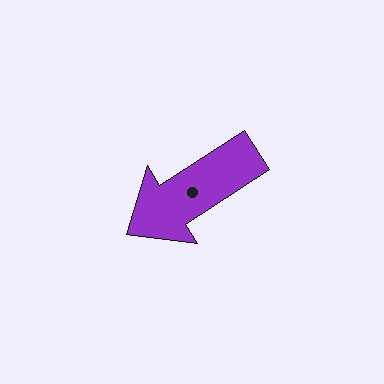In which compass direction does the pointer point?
Southwest.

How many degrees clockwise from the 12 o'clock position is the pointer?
Approximately 237 degrees.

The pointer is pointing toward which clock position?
Roughly 8 o'clock.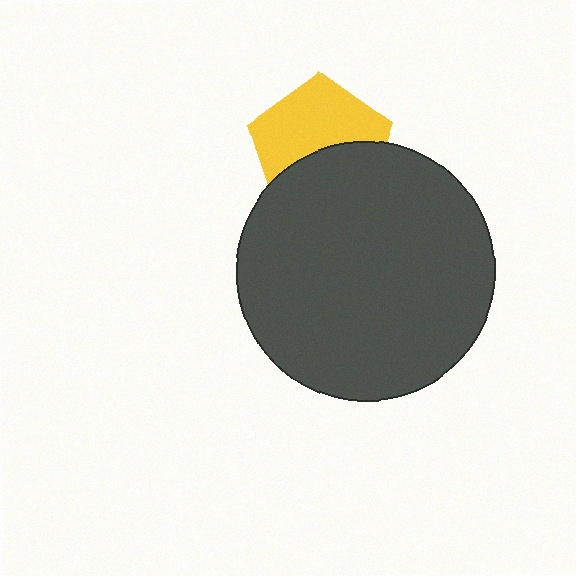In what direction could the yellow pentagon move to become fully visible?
The yellow pentagon could move up. That would shift it out from behind the dark gray circle entirely.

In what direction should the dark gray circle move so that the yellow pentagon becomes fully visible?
The dark gray circle should move down. That is the shortest direction to clear the overlap and leave the yellow pentagon fully visible.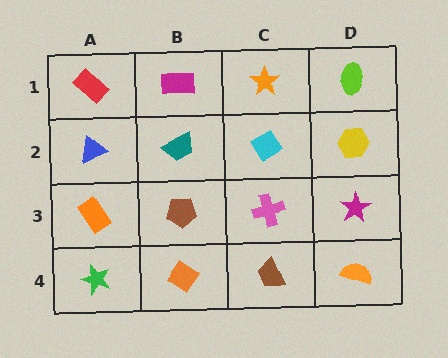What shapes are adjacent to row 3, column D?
A yellow hexagon (row 2, column D), an orange semicircle (row 4, column D), a pink cross (row 3, column C).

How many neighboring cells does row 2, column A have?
3.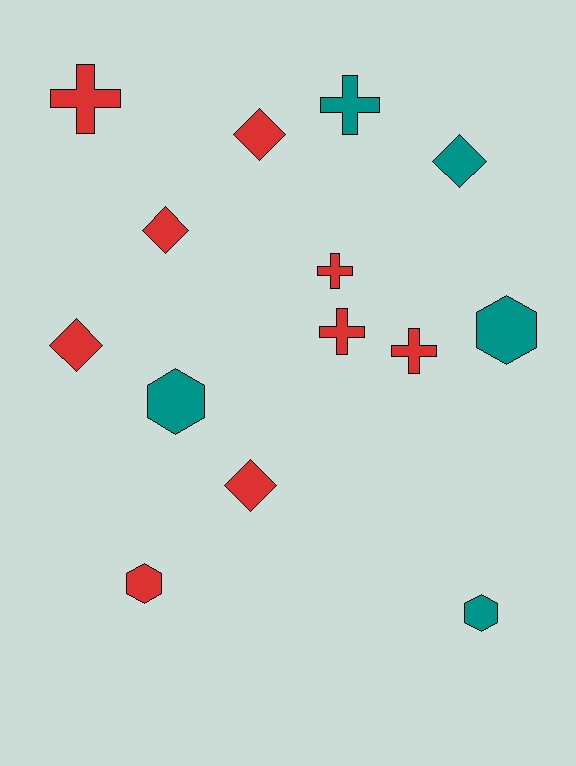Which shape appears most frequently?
Cross, with 5 objects.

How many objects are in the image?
There are 14 objects.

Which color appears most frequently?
Red, with 9 objects.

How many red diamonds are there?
There are 4 red diamonds.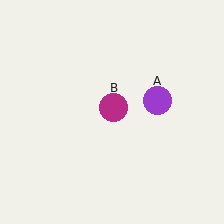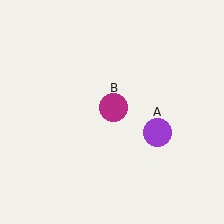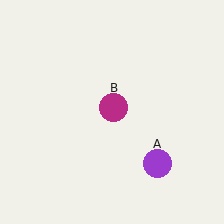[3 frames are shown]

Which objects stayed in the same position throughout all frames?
Magenta circle (object B) remained stationary.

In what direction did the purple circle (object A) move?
The purple circle (object A) moved down.